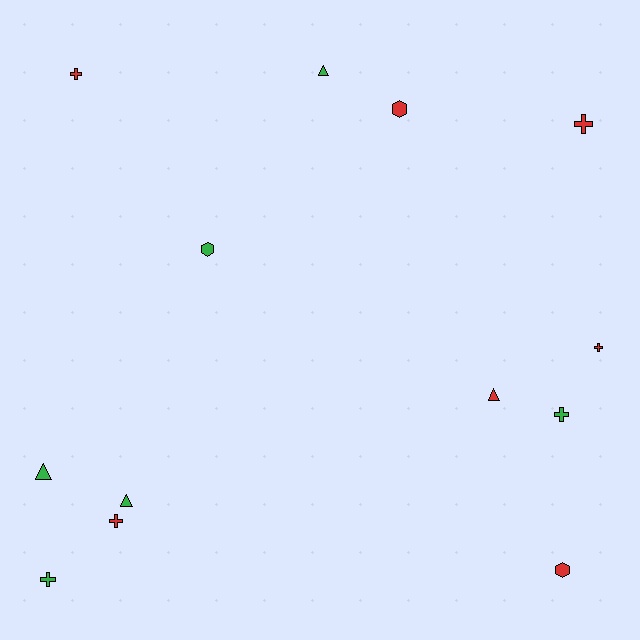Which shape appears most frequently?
Cross, with 6 objects.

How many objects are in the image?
There are 13 objects.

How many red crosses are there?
There are 4 red crosses.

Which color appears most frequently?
Red, with 7 objects.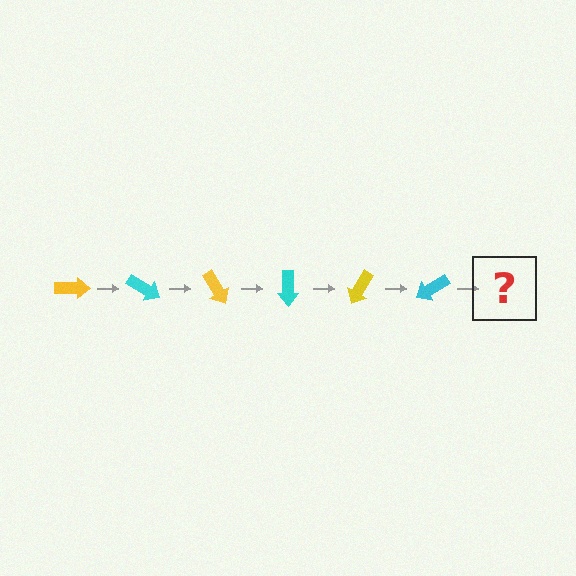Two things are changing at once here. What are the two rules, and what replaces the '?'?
The two rules are that it rotates 30 degrees each step and the color cycles through yellow and cyan. The '?' should be a yellow arrow, rotated 180 degrees from the start.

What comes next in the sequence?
The next element should be a yellow arrow, rotated 180 degrees from the start.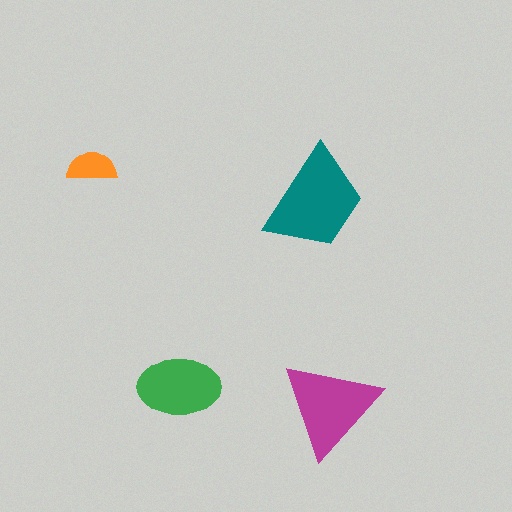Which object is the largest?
The teal trapezoid.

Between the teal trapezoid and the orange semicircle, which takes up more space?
The teal trapezoid.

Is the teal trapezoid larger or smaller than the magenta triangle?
Larger.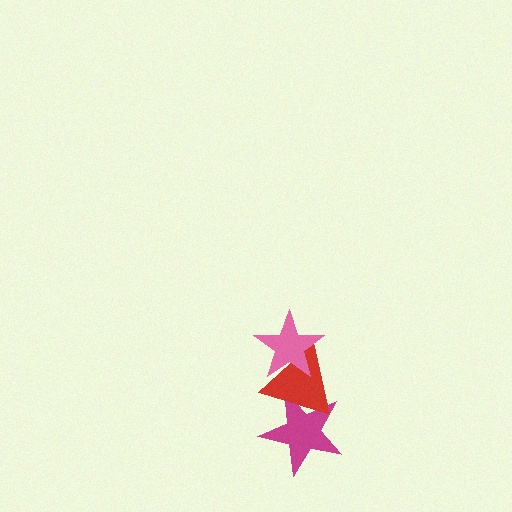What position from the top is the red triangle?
The red triangle is 2nd from the top.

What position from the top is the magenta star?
The magenta star is 3rd from the top.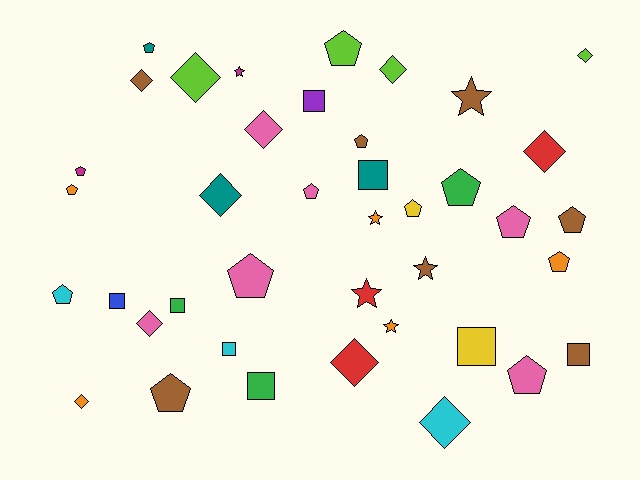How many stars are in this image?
There are 6 stars.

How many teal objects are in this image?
There are 3 teal objects.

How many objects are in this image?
There are 40 objects.